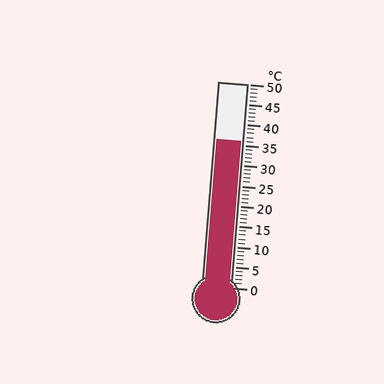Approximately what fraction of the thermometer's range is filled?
The thermometer is filled to approximately 70% of its range.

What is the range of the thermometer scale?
The thermometer scale ranges from 0°C to 50°C.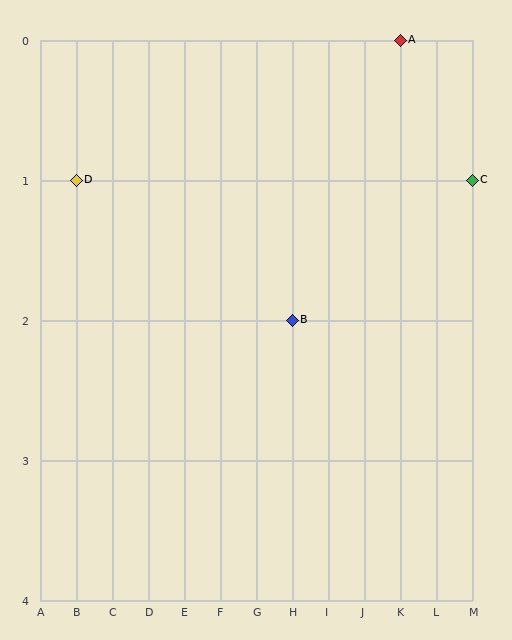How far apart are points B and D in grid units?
Points B and D are 6 columns and 1 row apart (about 6.1 grid units diagonally).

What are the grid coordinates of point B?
Point B is at grid coordinates (H, 2).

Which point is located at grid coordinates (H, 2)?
Point B is at (H, 2).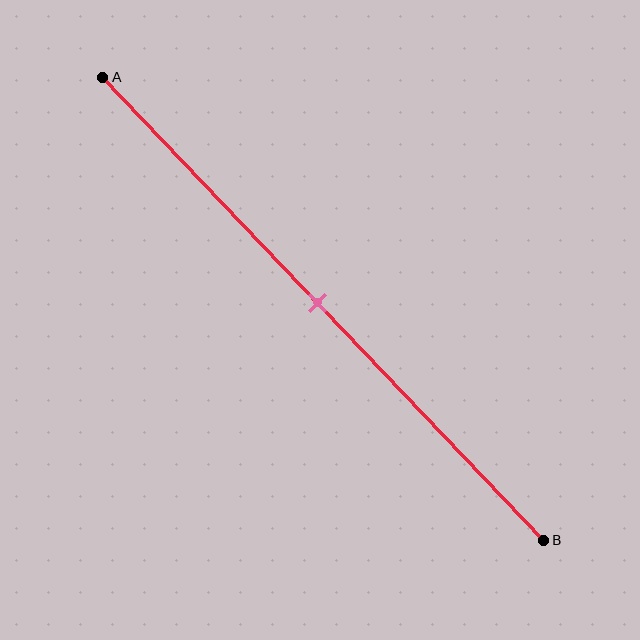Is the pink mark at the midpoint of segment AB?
Yes, the mark is approximately at the midpoint.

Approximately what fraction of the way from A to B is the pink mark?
The pink mark is approximately 50% of the way from A to B.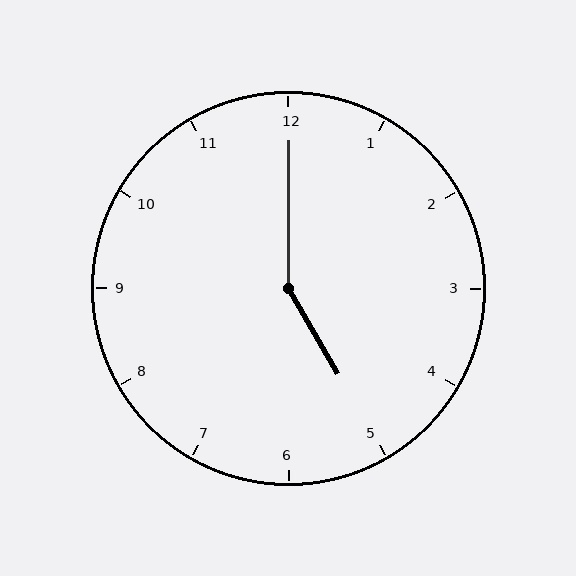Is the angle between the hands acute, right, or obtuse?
It is obtuse.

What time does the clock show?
5:00.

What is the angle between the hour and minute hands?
Approximately 150 degrees.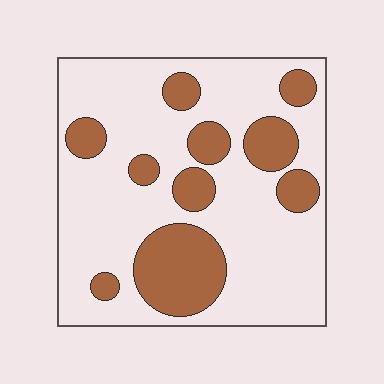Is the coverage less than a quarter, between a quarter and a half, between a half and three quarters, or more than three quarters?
Between a quarter and a half.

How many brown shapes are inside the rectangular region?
10.